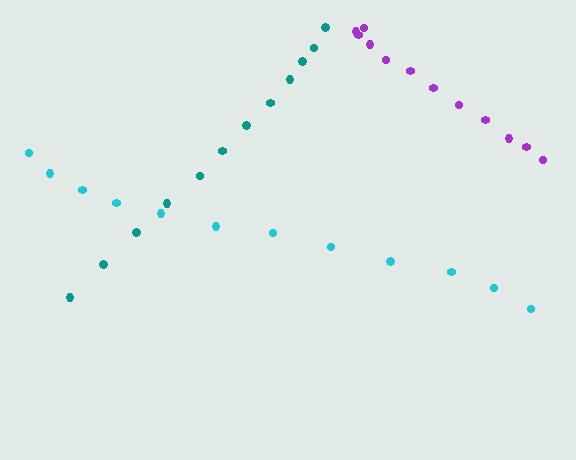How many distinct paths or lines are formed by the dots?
There are 3 distinct paths.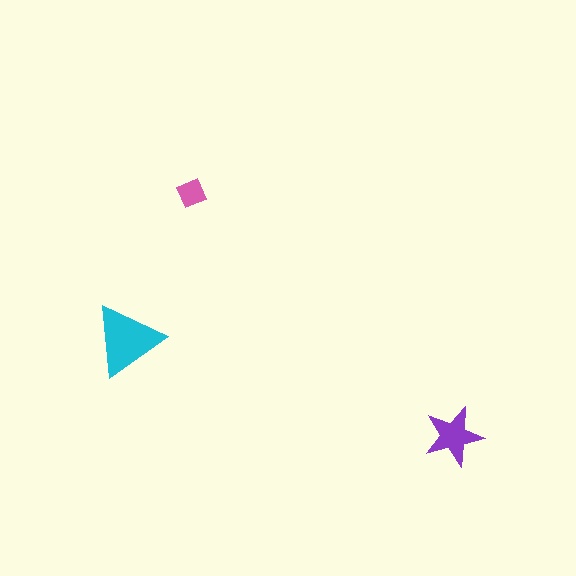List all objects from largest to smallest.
The cyan triangle, the purple star, the pink diamond.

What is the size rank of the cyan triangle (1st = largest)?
1st.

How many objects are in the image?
There are 3 objects in the image.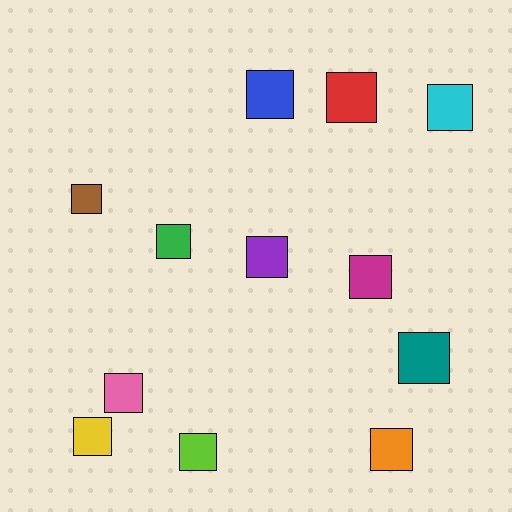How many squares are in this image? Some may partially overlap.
There are 12 squares.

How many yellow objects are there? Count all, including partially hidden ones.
There is 1 yellow object.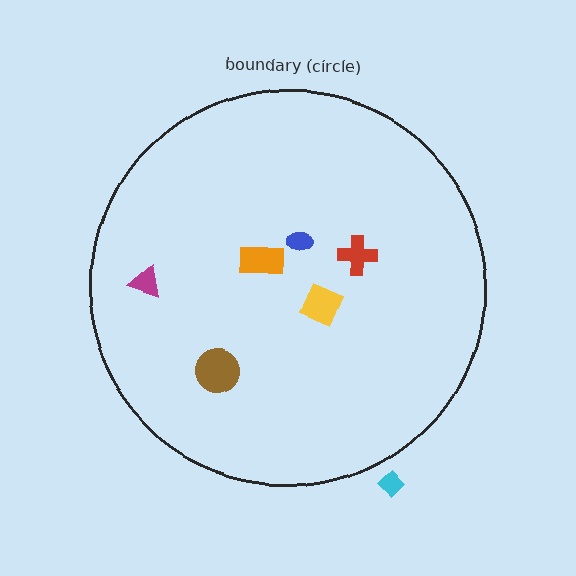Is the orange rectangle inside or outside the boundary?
Inside.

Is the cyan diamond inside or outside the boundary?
Outside.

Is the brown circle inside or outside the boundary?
Inside.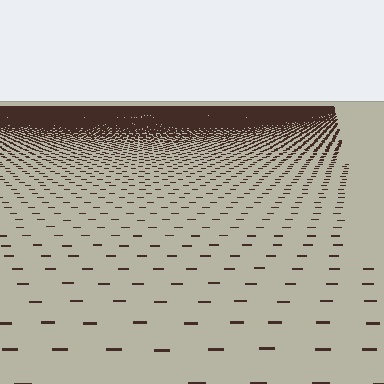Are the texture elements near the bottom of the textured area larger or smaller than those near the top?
Larger. Near the bottom, elements are closer to the viewer and appear at a bigger on-screen size.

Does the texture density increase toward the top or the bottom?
Density increases toward the top.